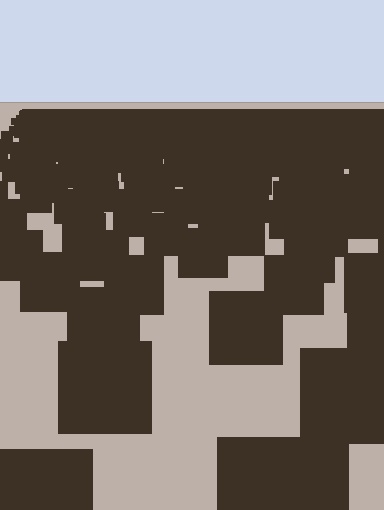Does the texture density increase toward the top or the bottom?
Density increases toward the top.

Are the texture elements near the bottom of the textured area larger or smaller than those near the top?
Larger. Near the bottom, elements are closer to the viewer and appear at a bigger on-screen size.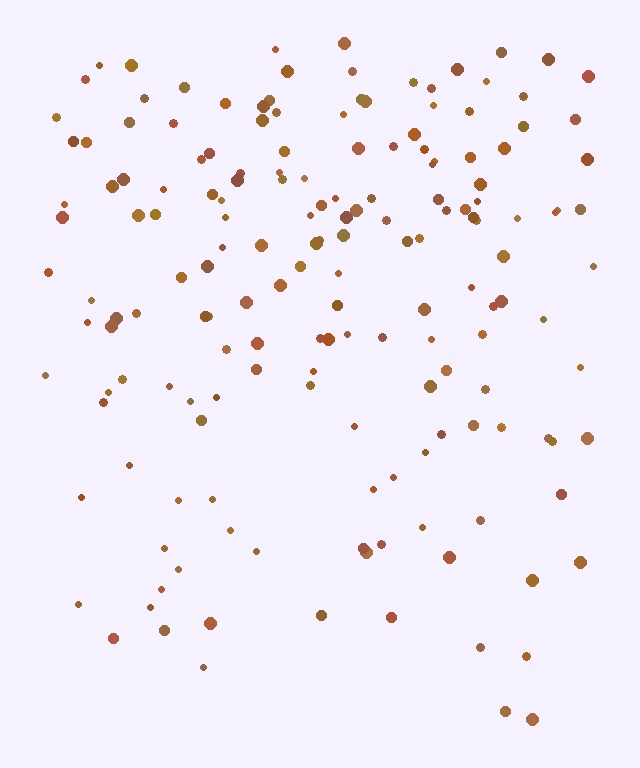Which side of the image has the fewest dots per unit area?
The bottom.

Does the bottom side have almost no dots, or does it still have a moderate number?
Still a moderate number, just noticeably fewer than the top.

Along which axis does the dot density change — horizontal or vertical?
Vertical.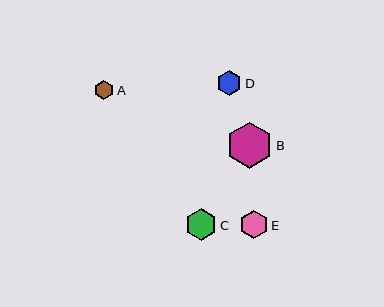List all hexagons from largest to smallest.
From largest to smallest: B, C, E, D, A.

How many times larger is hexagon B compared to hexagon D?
Hexagon B is approximately 1.8 times the size of hexagon D.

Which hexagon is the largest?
Hexagon B is the largest with a size of approximately 46 pixels.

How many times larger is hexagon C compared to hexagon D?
Hexagon C is approximately 1.3 times the size of hexagon D.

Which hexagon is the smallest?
Hexagon A is the smallest with a size of approximately 19 pixels.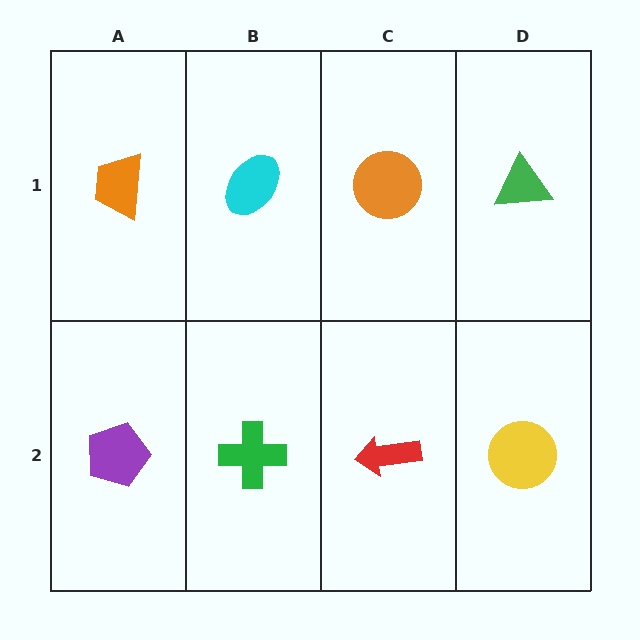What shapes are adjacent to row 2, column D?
A green triangle (row 1, column D), a red arrow (row 2, column C).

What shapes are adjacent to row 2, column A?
An orange trapezoid (row 1, column A), a green cross (row 2, column B).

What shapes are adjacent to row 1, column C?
A red arrow (row 2, column C), a cyan ellipse (row 1, column B), a green triangle (row 1, column D).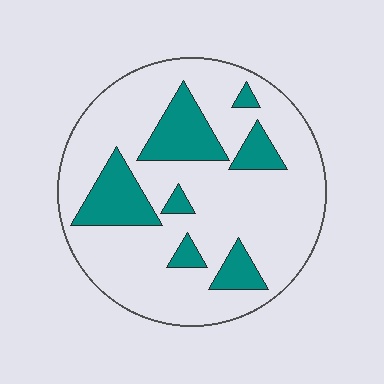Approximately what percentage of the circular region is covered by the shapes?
Approximately 20%.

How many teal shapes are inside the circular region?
7.